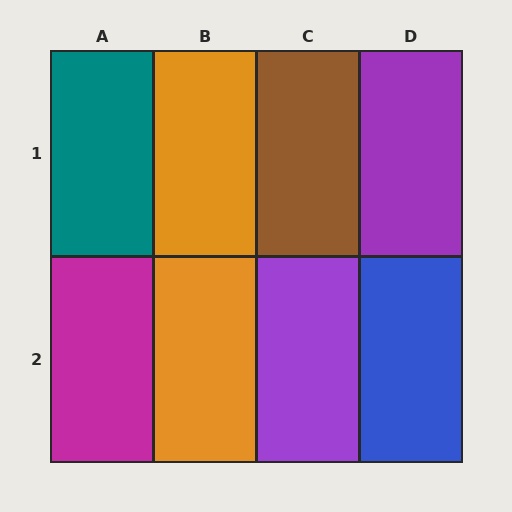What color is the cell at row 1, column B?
Orange.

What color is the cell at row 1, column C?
Brown.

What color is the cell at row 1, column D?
Purple.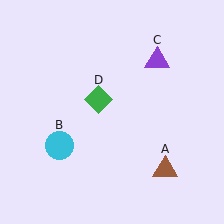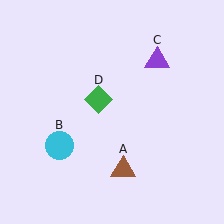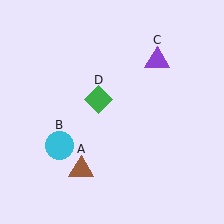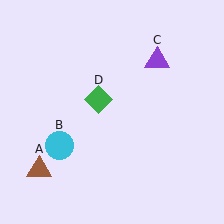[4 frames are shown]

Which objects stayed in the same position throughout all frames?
Cyan circle (object B) and purple triangle (object C) and green diamond (object D) remained stationary.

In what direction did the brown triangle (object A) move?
The brown triangle (object A) moved left.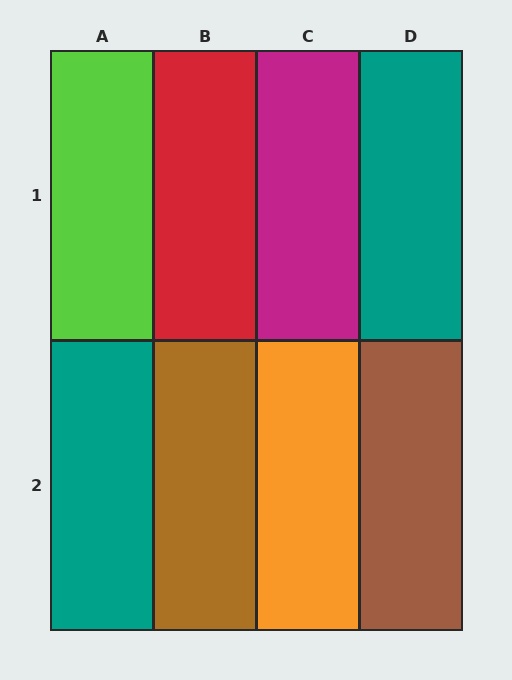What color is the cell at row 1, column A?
Lime.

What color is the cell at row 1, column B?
Red.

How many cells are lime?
1 cell is lime.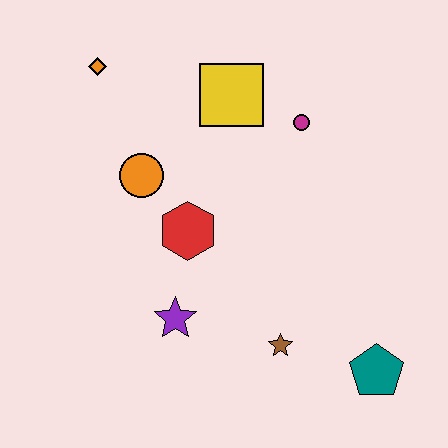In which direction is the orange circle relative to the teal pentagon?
The orange circle is to the left of the teal pentagon.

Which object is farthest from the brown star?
The orange diamond is farthest from the brown star.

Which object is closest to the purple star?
The red hexagon is closest to the purple star.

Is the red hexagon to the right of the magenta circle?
No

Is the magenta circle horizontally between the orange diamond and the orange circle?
No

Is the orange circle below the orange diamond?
Yes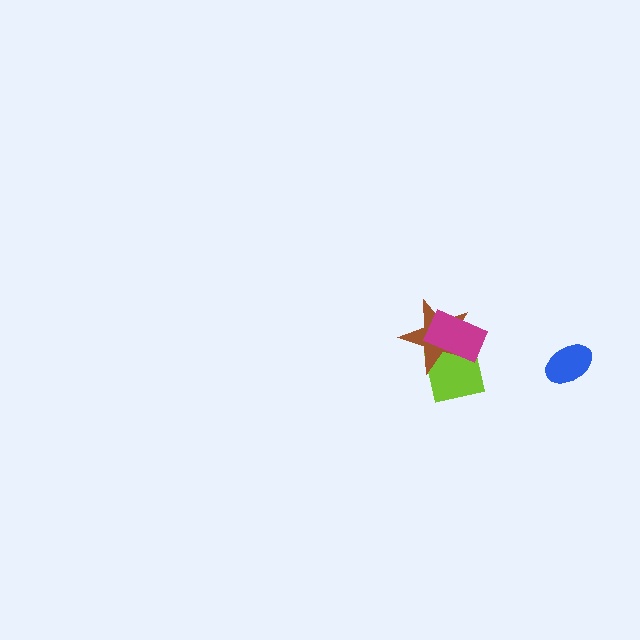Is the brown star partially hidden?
Yes, it is partially covered by another shape.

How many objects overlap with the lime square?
2 objects overlap with the lime square.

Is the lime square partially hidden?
Yes, it is partially covered by another shape.